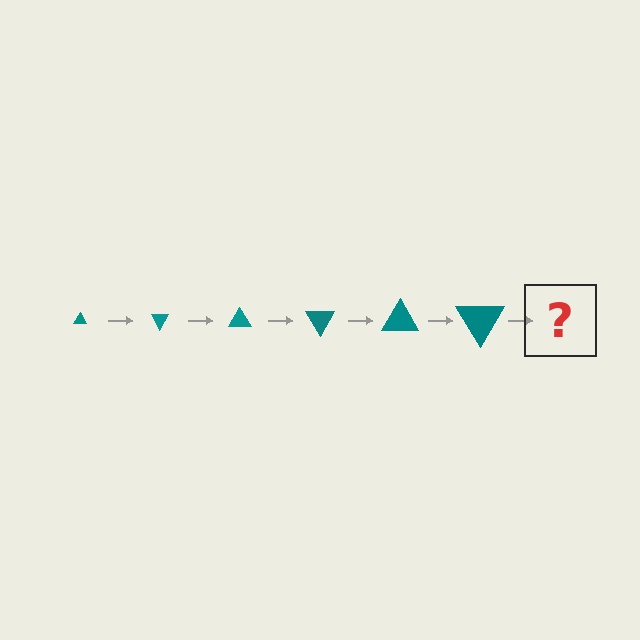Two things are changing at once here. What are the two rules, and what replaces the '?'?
The two rules are that the triangle grows larger each step and it rotates 60 degrees each step. The '?' should be a triangle, larger than the previous one and rotated 360 degrees from the start.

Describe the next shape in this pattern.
It should be a triangle, larger than the previous one and rotated 360 degrees from the start.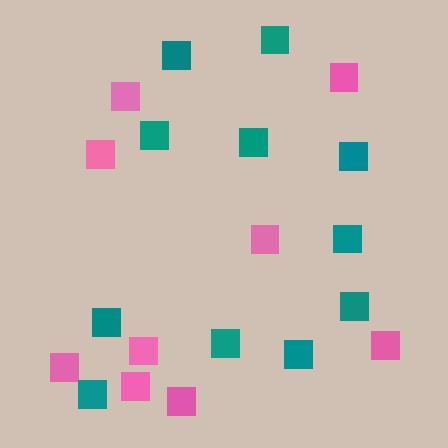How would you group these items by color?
There are 2 groups: one group of pink squares (9) and one group of teal squares (11).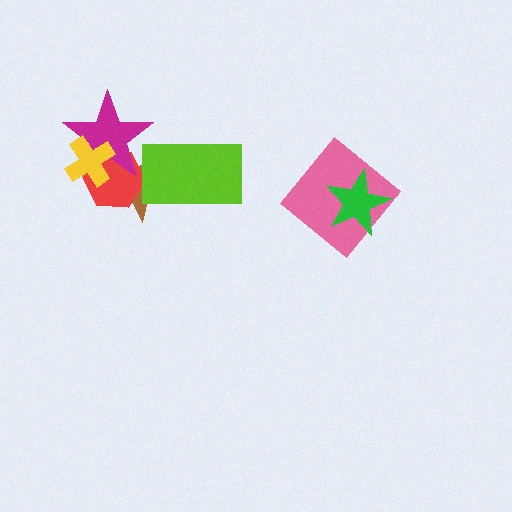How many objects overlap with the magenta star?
3 objects overlap with the magenta star.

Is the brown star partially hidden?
Yes, it is partially covered by another shape.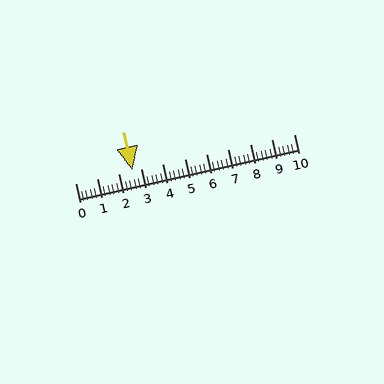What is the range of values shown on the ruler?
The ruler shows values from 0 to 10.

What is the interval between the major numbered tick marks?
The major tick marks are spaced 1 units apart.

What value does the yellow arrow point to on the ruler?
The yellow arrow points to approximately 2.6.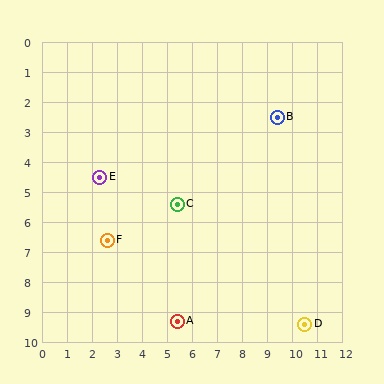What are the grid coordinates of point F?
Point F is at approximately (2.6, 6.6).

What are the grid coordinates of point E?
Point E is at approximately (2.3, 4.5).